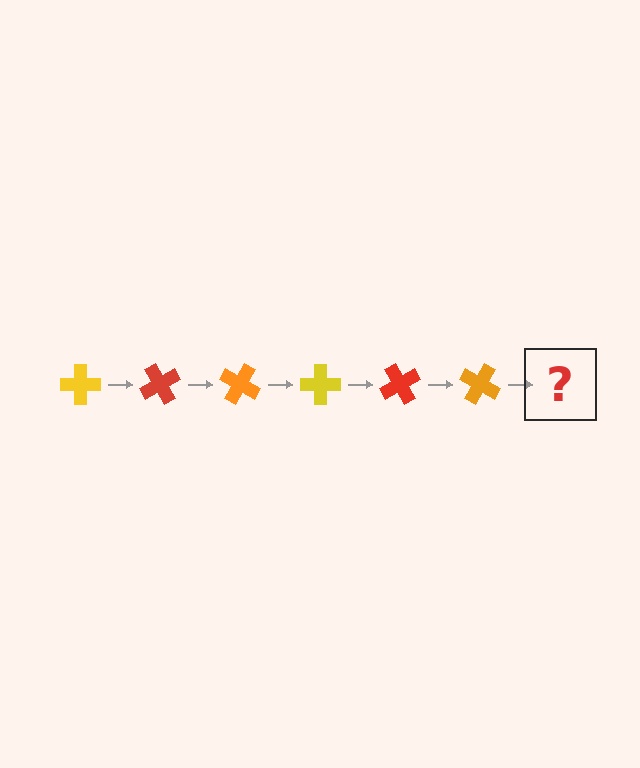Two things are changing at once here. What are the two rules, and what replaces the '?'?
The two rules are that it rotates 60 degrees each step and the color cycles through yellow, red, and orange. The '?' should be a yellow cross, rotated 360 degrees from the start.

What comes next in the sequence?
The next element should be a yellow cross, rotated 360 degrees from the start.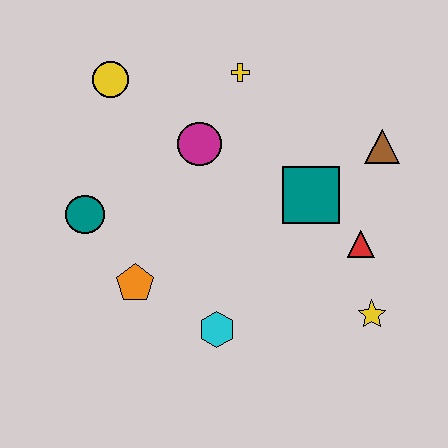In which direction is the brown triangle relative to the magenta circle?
The brown triangle is to the right of the magenta circle.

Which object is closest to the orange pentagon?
The teal circle is closest to the orange pentagon.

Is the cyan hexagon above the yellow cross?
No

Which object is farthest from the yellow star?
The yellow circle is farthest from the yellow star.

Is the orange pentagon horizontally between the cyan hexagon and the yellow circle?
Yes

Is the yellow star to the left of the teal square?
No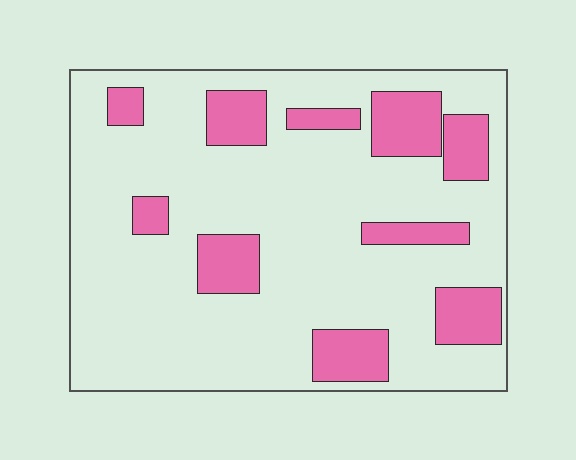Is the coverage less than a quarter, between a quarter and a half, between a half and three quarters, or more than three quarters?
Less than a quarter.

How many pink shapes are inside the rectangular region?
10.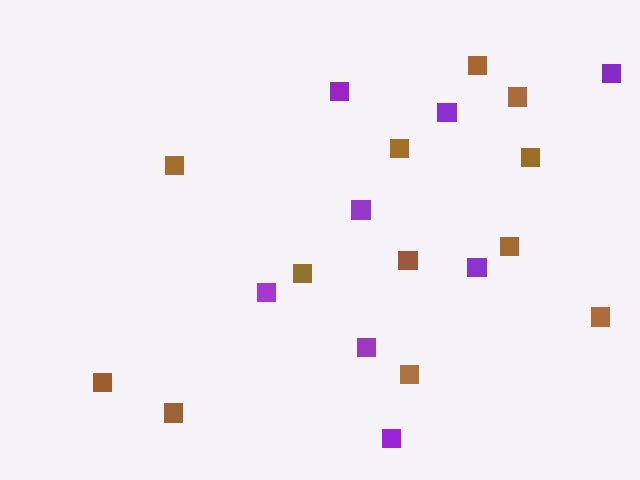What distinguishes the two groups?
There are 2 groups: one group of purple squares (8) and one group of brown squares (12).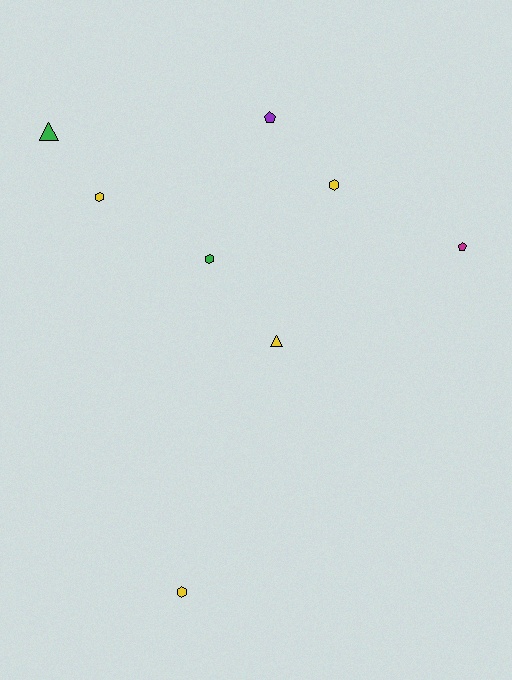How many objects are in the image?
There are 8 objects.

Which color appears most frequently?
Yellow, with 4 objects.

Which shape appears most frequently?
Hexagon, with 4 objects.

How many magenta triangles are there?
There are no magenta triangles.